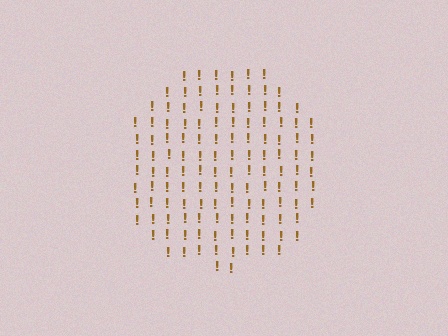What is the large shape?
The large shape is a circle.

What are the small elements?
The small elements are exclamation marks.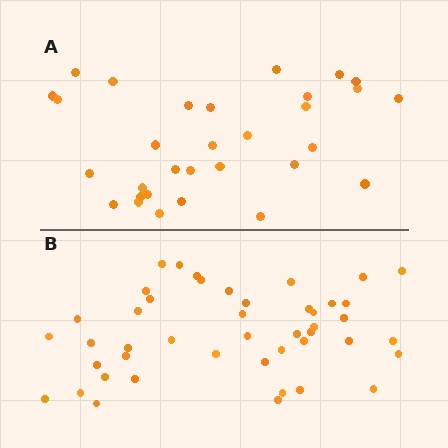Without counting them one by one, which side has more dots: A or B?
Region B (the bottom region) has more dots.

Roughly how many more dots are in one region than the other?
Region B has approximately 15 more dots than region A.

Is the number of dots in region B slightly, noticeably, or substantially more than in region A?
Region B has substantially more. The ratio is roughly 1.5 to 1.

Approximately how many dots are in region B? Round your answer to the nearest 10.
About 40 dots. (The exact count is 45, which rounds to 40.)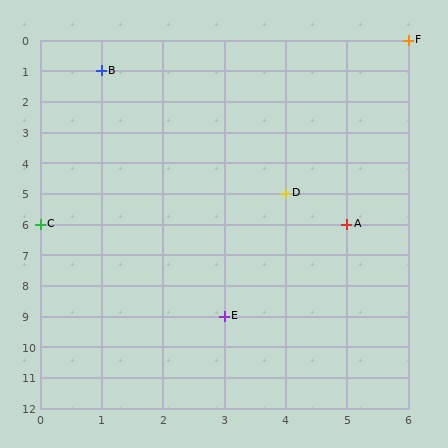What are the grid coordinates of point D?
Point D is at grid coordinates (4, 5).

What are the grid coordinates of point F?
Point F is at grid coordinates (6, 0).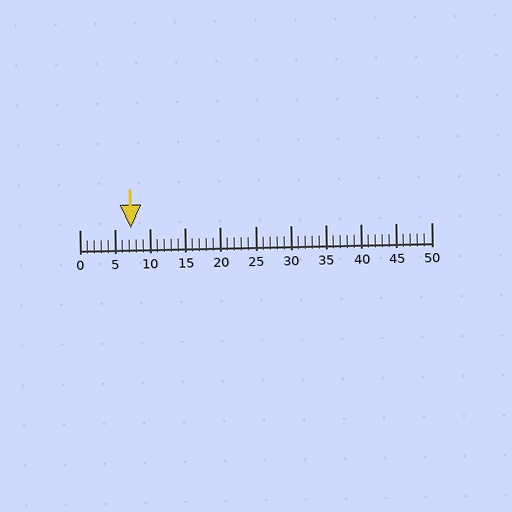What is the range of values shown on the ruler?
The ruler shows values from 0 to 50.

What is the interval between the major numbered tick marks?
The major tick marks are spaced 5 units apart.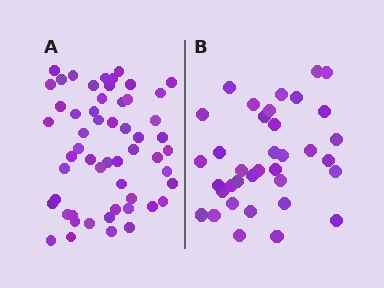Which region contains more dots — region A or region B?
Region A (the left region) has more dots.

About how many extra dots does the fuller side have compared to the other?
Region A has approximately 20 more dots than region B.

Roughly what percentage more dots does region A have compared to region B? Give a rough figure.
About 55% more.